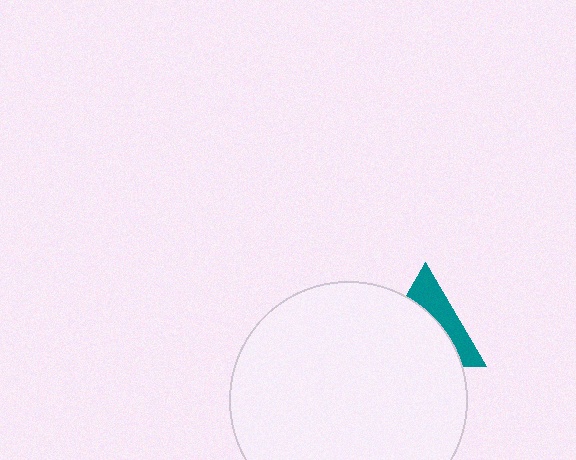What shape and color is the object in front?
The object in front is a white circle.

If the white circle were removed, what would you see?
You would see the complete teal triangle.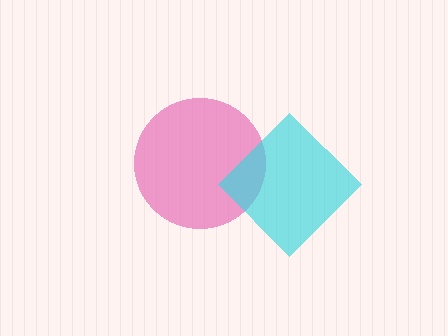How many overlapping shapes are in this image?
There are 2 overlapping shapes in the image.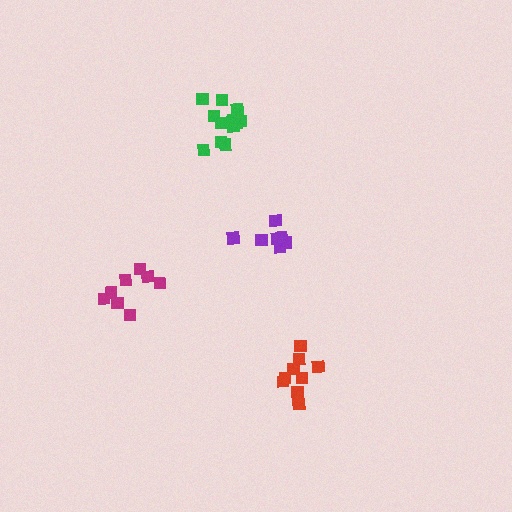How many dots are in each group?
Group 1: 13 dots, Group 2: 7 dots, Group 3: 9 dots, Group 4: 8 dots (37 total).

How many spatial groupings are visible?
There are 4 spatial groupings.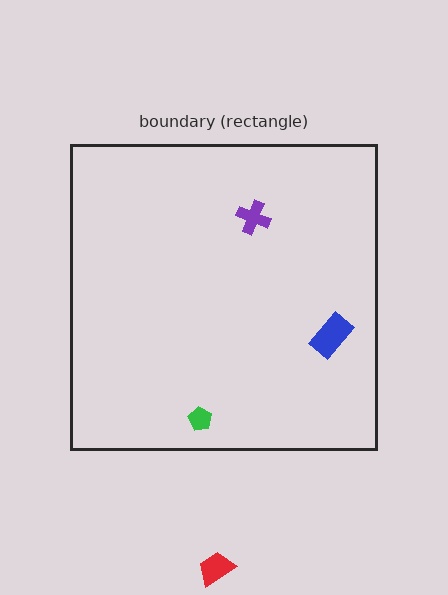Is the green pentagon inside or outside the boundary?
Inside.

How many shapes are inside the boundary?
3 inside, 1 outside.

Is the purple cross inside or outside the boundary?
Inside.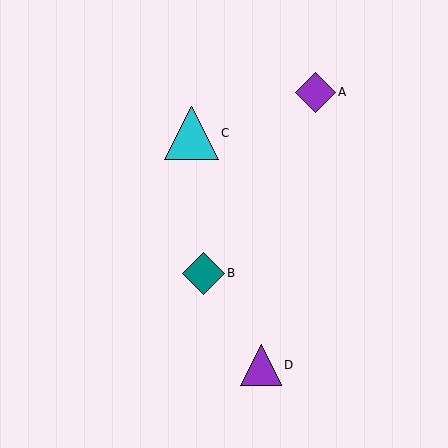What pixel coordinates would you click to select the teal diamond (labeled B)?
Click at (203, 273) to select the teal diamond B.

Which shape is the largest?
The cyan triangle (labeled C) is the largest.